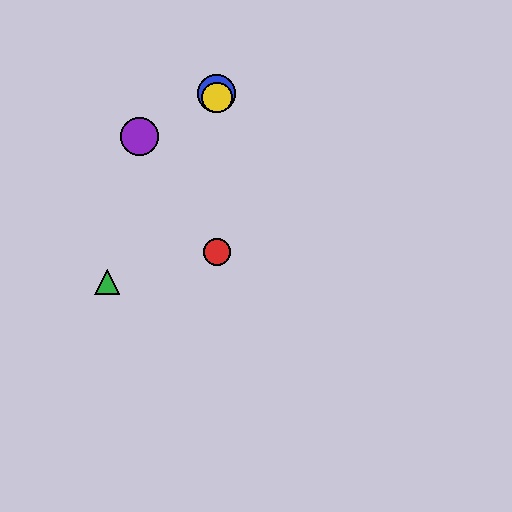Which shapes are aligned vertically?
The red circle, the blue circle, the yellow circle are aligned vertically.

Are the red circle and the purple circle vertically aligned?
No, the red circle is at x≈217 and the purple circle is at x≈139.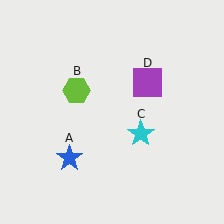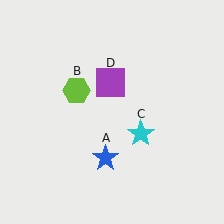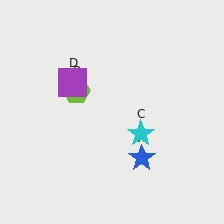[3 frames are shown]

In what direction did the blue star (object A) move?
The blue star (object A) moved right.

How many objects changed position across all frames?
2 objects changed position: blue star (object A), purple square (object D).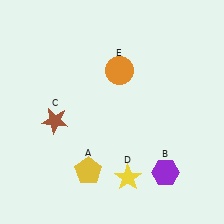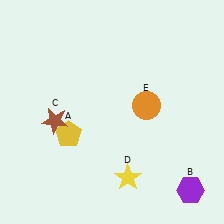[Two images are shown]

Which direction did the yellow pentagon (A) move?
The yellow pentagon (A) moved up.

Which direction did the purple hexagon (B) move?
The purple hexagon (B) moved right.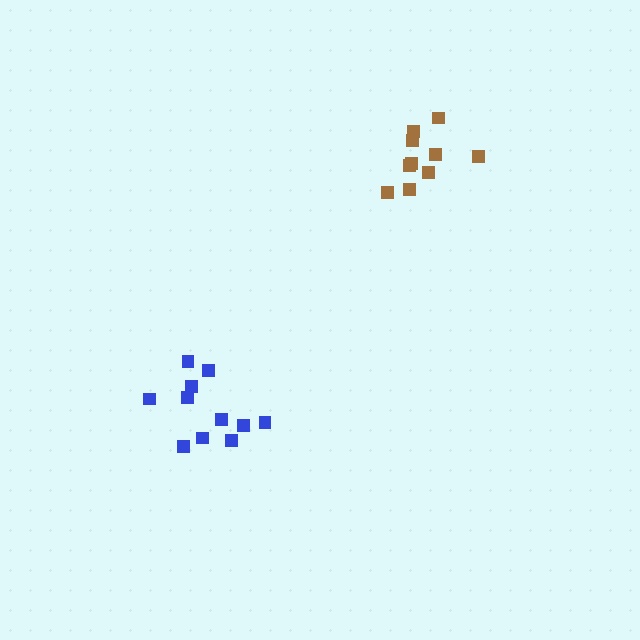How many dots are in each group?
Group 1: 11 dots, Group 2: 10 dots (21 total).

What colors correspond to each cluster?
The clusters are colored: blue, brown.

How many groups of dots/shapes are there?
There are 2 groups.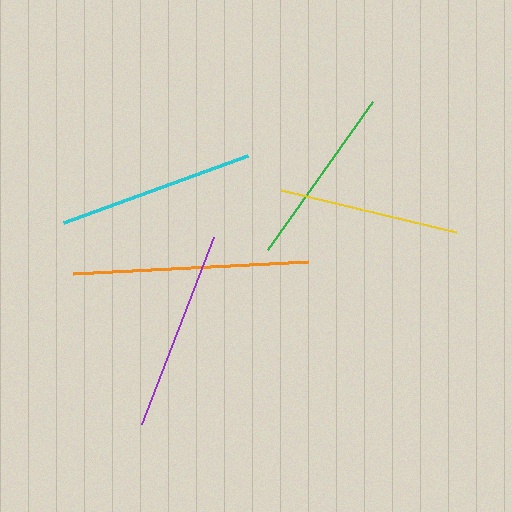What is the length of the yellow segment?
The yellow segment is approximately 180 pixels long.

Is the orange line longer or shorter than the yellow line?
The orange line is longer than the yellow line.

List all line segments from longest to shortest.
From longest to shortest: orange, purple, cyan, green, yellow.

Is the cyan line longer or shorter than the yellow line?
The cyan line is longer than the yellow line.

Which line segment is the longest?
The orange line is the longest at approximately 235 pixels.